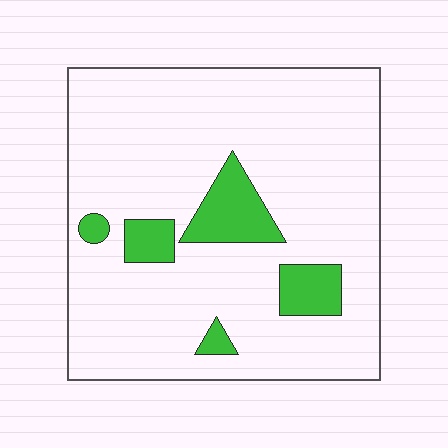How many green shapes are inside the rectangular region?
5.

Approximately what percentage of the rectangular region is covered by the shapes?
Approximately 10%.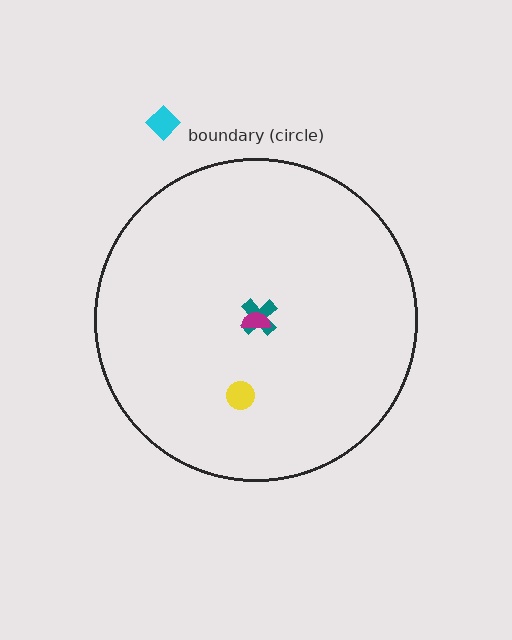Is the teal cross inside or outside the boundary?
Inside.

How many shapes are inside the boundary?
3 inside, 1 outside.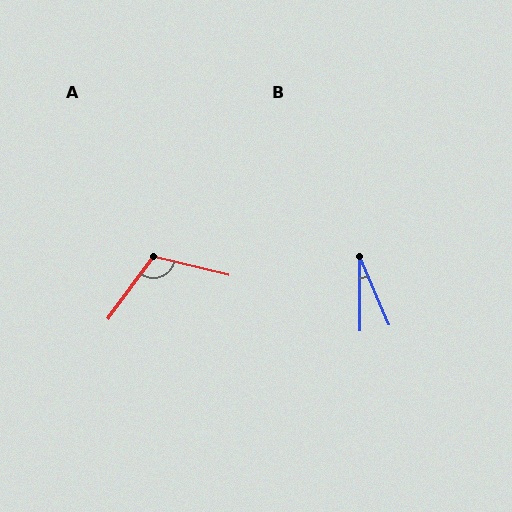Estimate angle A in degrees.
Approximately 112 degrees.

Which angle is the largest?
A, at approximately 112 degrees.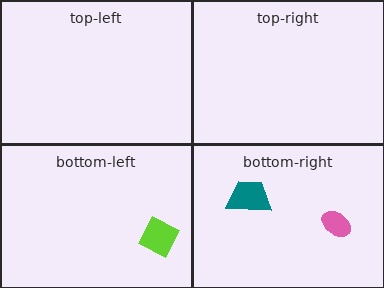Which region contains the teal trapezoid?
The bottom-right region.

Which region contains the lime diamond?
The bottom-left region.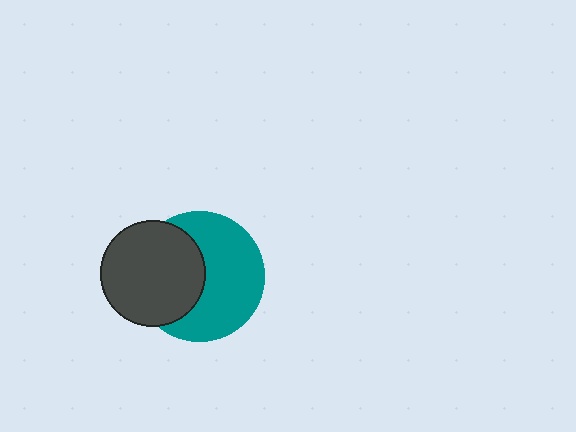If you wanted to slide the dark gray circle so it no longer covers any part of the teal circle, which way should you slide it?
Slide it left — that is the most direct way to separate the two shapes.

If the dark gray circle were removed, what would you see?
You would see the complete teal circle.